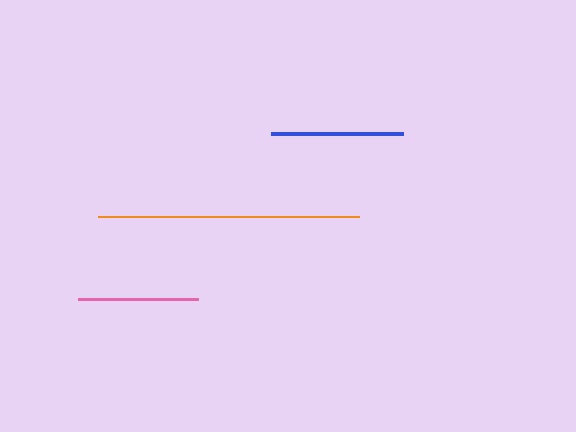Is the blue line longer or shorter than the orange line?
The orange line is longer than the blue line.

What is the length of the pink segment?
The pink segment is approximately 121 pixels long.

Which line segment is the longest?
The orange line is the longest at approximately 261 pixels.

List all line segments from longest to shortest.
From longest to shortest: orange, blue, pink.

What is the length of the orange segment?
The orange segment is approximately 261 pixels long.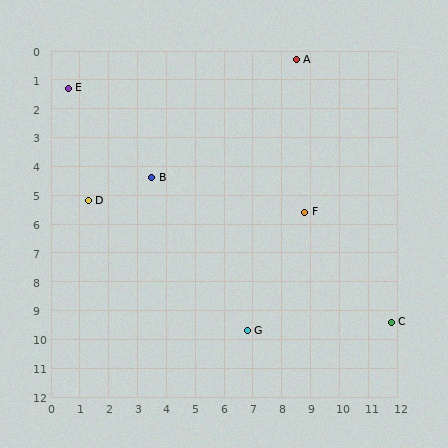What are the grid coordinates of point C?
Point C is at approximately (11.8, 9.4).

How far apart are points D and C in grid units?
Points D and C are about 11.3 grid units apart.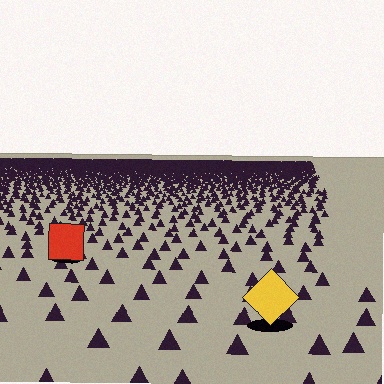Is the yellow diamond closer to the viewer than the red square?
Yes. The yellow diamond is closer — you can tell from the texture gradient: the ground texture is coarser near it.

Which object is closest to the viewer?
The yellow diamond is closest. The texture marks near it are larger and more spread out.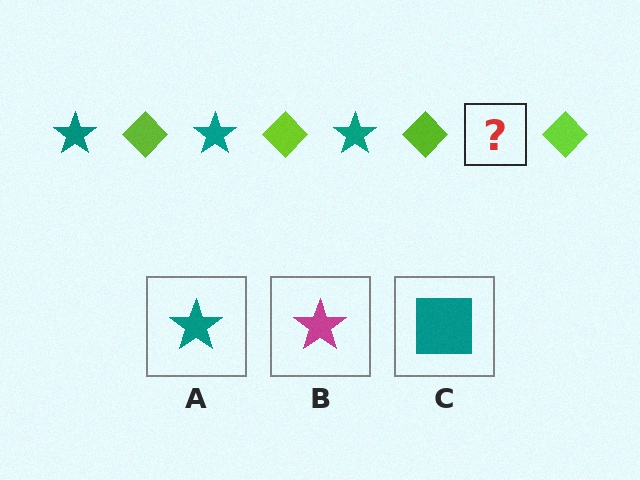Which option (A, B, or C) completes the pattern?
A.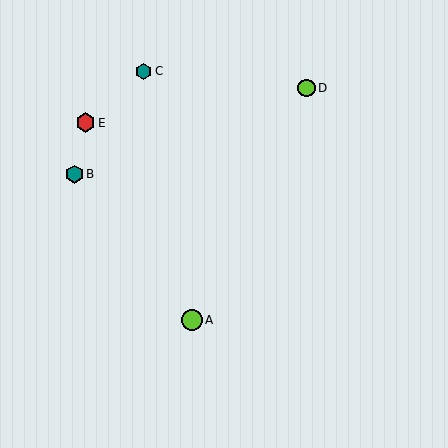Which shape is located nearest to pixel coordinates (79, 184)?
The teal hexagon (labeled B) at (74, 174) is nearest to that location.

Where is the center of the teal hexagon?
The center of the teal hexagon is at (74, 174).